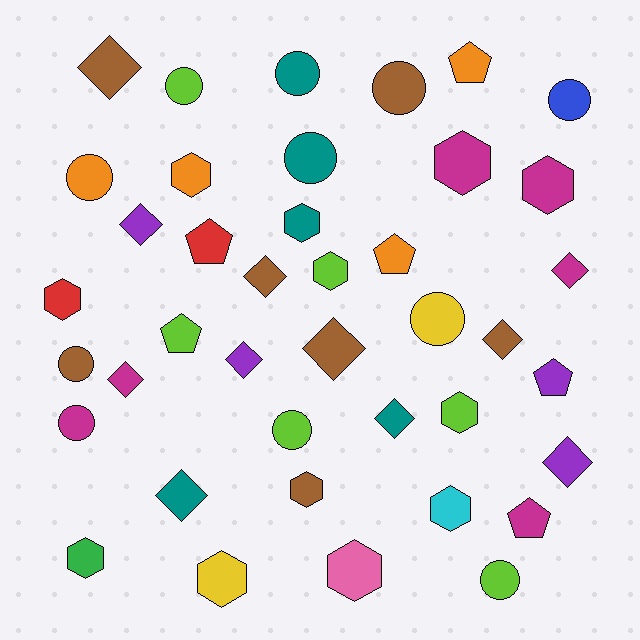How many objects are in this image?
There are 40 objects.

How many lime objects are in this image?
There are 6 lime objects.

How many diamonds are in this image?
There are 11 diamonds.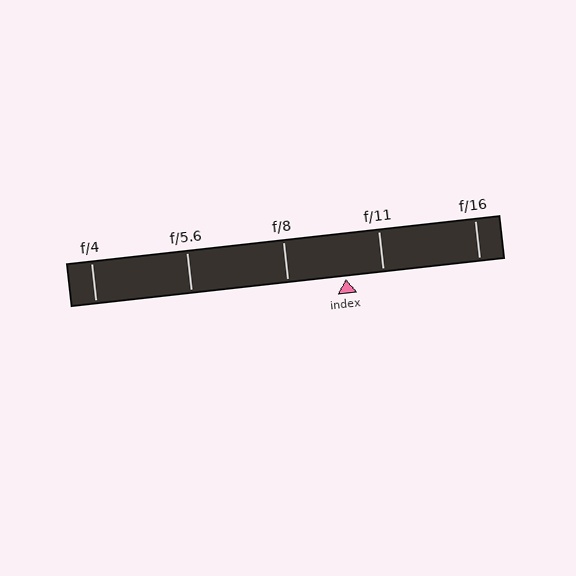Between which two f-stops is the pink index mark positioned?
The index mark is between f/8 and f/11.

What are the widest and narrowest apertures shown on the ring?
The widest aperture shown is f/4 and the narrowest is f/16.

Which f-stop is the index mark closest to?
The index mark is closest to f/11.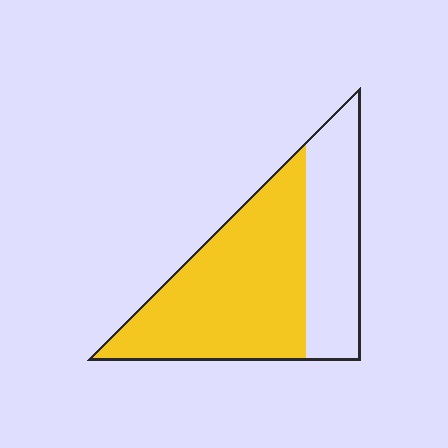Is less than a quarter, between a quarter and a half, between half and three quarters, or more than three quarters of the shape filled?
Between half and three quarters.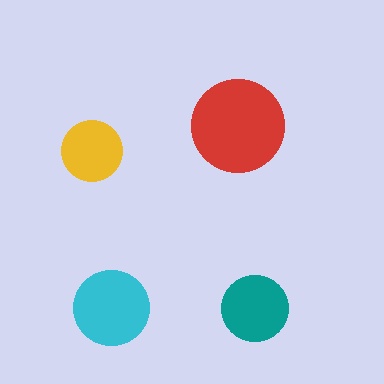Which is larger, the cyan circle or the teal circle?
The cyan one.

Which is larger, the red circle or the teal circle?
The red one.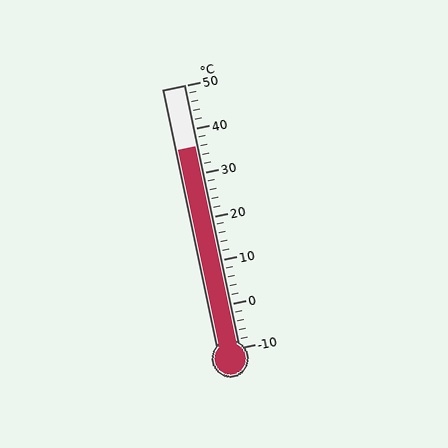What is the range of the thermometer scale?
The thermometer scale ranges from -10°C to 50°C.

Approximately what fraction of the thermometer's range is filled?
The thermometer is filled to approximately 75% of its range.